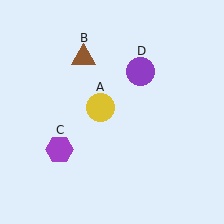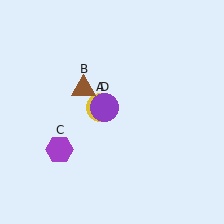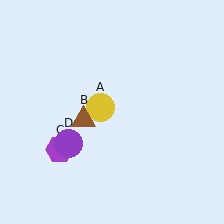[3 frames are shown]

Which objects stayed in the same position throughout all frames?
Yellow circle (object A) and purple hexagon (object C) remained stationary.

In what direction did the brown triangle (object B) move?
The brown triangle (object B) moved down.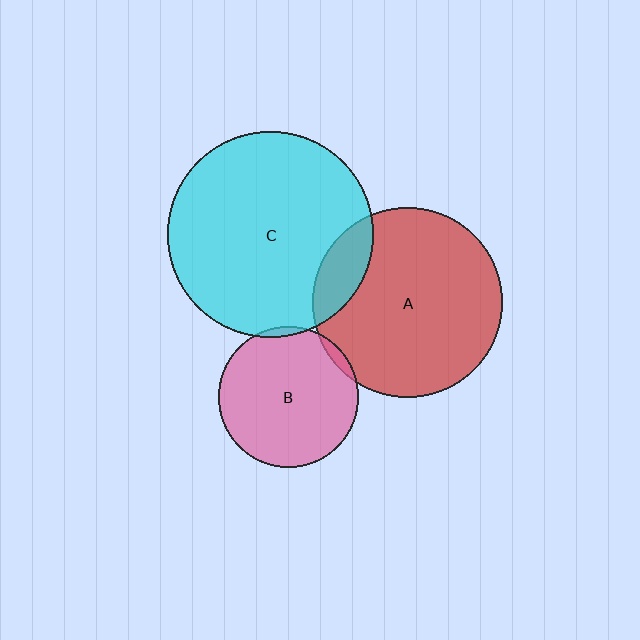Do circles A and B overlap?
Yes.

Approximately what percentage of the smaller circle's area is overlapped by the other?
Approximately 5%.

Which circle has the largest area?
Circle C (cyan).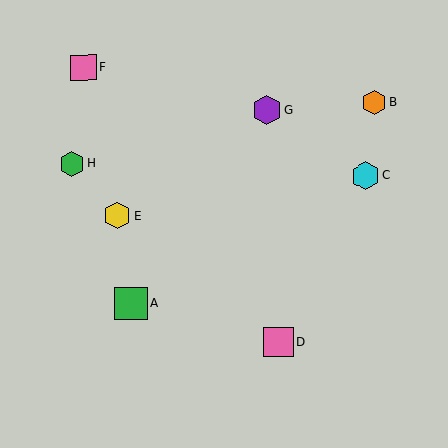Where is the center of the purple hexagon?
The center of the purple hexagon is at (266, 110).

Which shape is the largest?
The green square (labeled A) is the largest.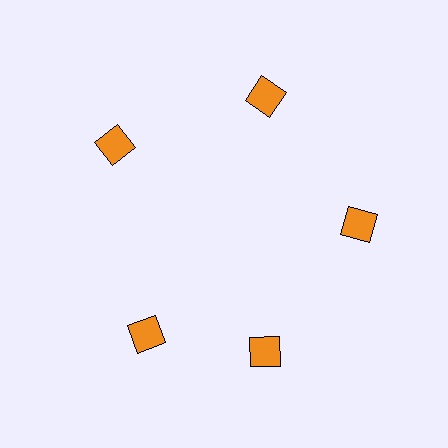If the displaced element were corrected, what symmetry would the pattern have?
It would have 5-fold rotational symmetry — the pattern would map onto itself every 72 degrees.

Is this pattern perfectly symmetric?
No. The 5 orange squares are arranged in a ring, but one element near the 8 o'clock position is rotated out of alignment along the ring, breaking the 5-fold rotational symmetry.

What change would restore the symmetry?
The symmetry would be restored by rotating it back into even spacing with its neighbors so that all 5 squares sit at equal angles and equal distance from the center.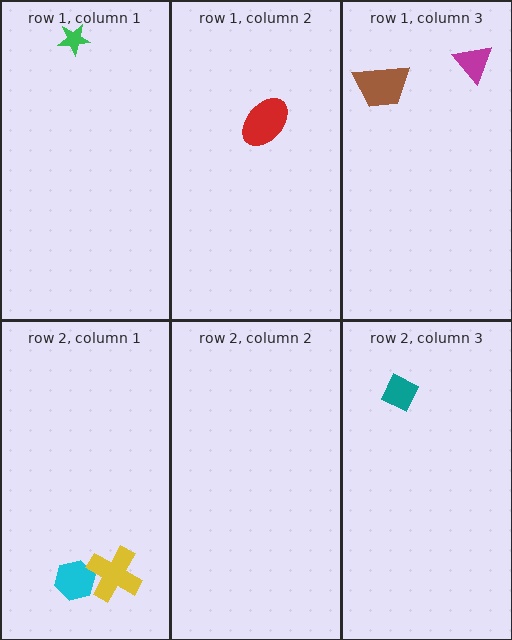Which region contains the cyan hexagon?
The row 2, column 1 region.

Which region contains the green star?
The row 1, column 1 region.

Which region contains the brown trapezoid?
The row 1, column 3 region.